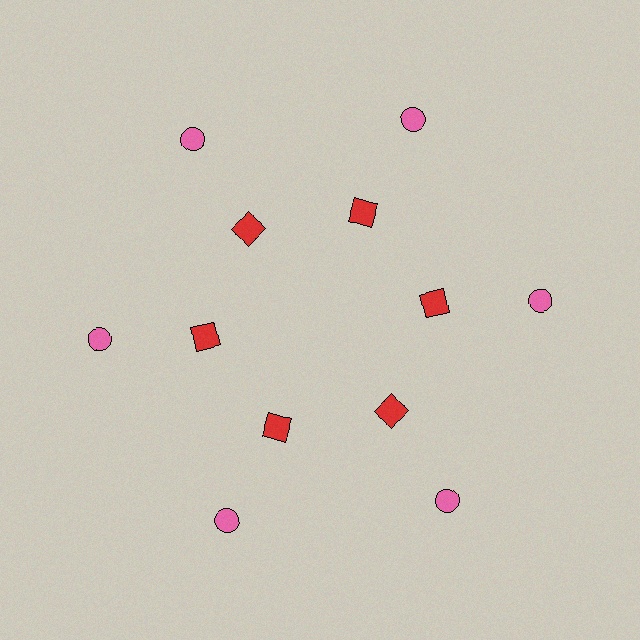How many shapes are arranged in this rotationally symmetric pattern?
There are 12 shapes, arranged in 6 groups of 2.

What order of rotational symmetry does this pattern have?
This pattern has 6-fold rotational symmetry.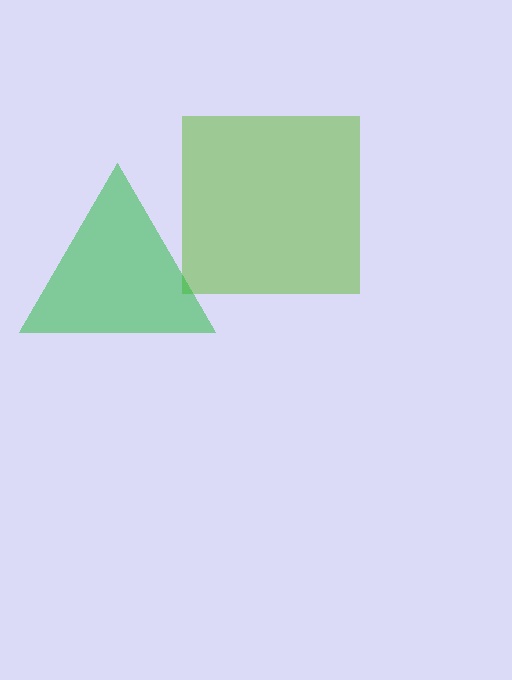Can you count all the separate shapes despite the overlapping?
Yes, there are 2 separate shapes.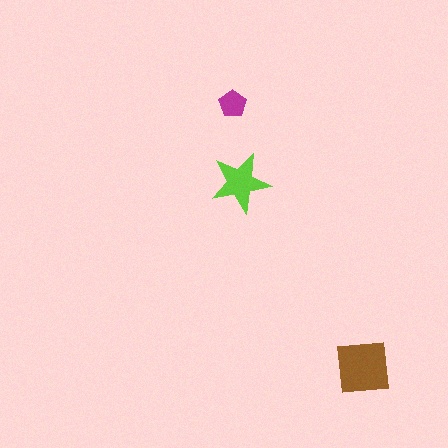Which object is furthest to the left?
The magenta pentagon is leftmost.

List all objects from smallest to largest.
The magenta pentagon, the lime star, the brown square.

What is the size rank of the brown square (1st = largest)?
1st.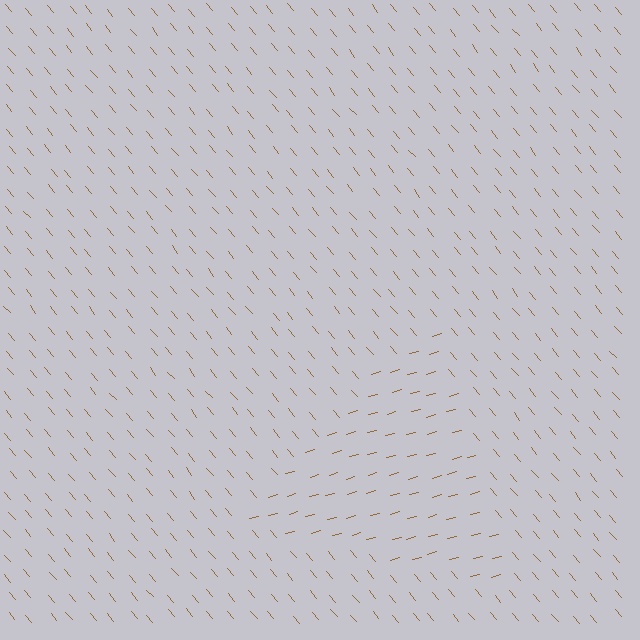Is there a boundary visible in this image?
Yes, there is a texture boundary formed by a change in line orientation.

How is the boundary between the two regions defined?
The boundary is defined purely by a change in line orientation (approximately 65 degrees difference). All lines are the same color and thickness.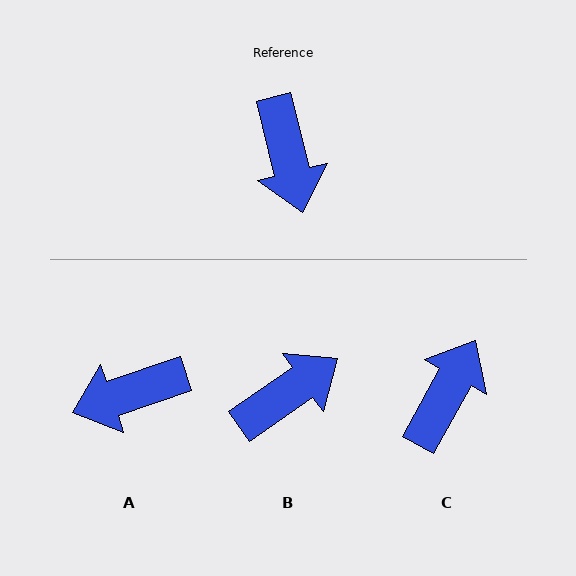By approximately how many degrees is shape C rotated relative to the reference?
Approximately 137 degrees counter-clockwise.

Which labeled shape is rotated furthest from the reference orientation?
C, about 137 degrees away.